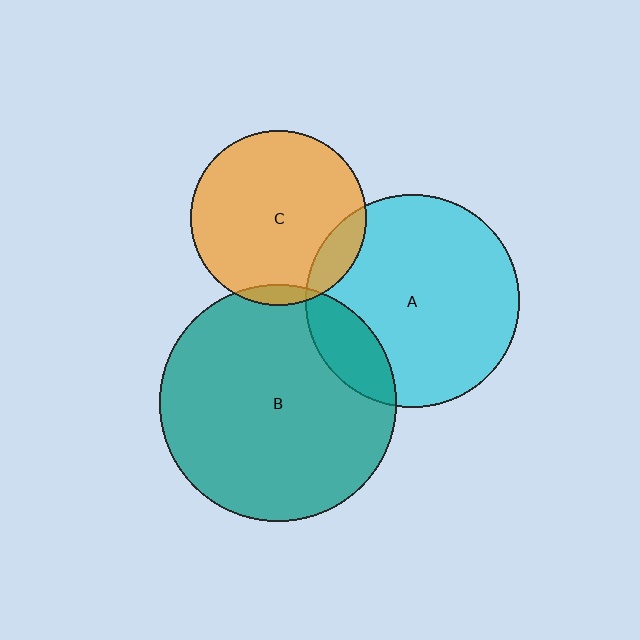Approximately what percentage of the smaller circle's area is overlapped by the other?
Approximately 10%.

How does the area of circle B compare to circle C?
Approximately 1.8 times.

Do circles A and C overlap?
Yes.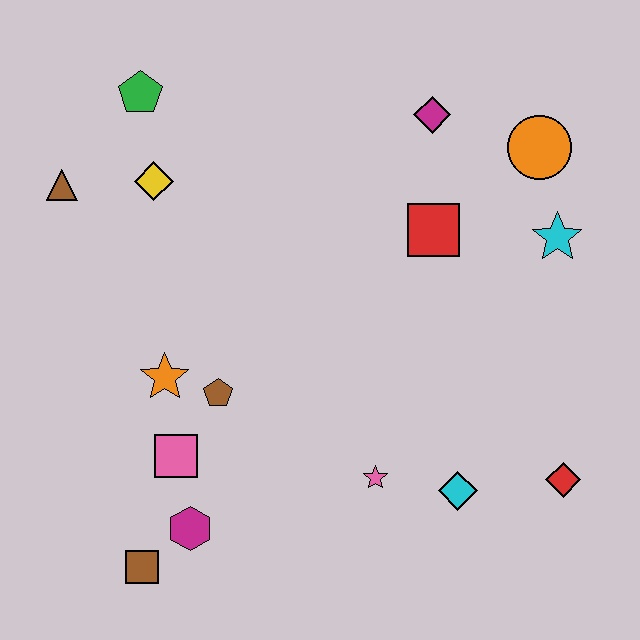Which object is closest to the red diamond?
The cyan diamond is closest to the red diamond.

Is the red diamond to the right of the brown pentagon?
Yes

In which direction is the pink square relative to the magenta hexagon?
The pink square is above the magenta hexagon.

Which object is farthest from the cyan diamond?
The green pentagon is farthest from the cyan diamond.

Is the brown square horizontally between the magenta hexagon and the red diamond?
No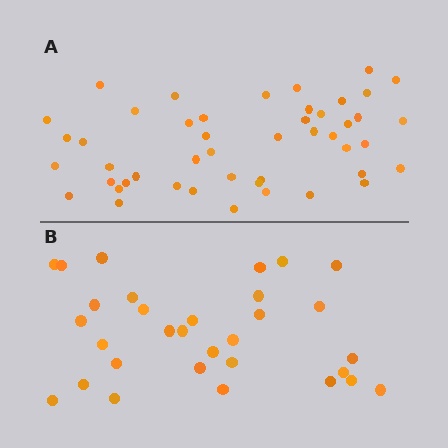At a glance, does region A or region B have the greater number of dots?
Region A (the top region) has more dots.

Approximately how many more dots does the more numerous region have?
Region A has approximately 15 more dots than region B.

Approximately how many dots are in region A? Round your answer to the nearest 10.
About 50 dots. (The exact count is 47, which rounds to 50.)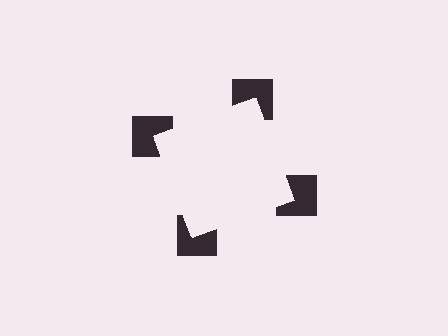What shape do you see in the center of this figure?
An illusory square — its edges are inferred from the aligned wedge cuts in the notched squares, not physically drawn.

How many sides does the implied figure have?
4 sides.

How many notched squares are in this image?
There are 4 — one at each vertex of the illusory square.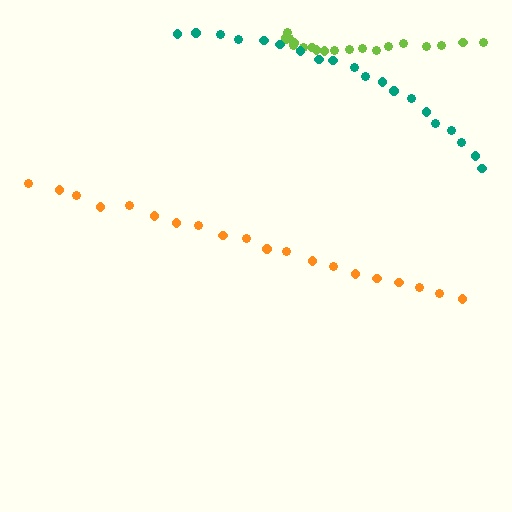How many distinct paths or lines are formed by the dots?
There are 3 distinct paths.